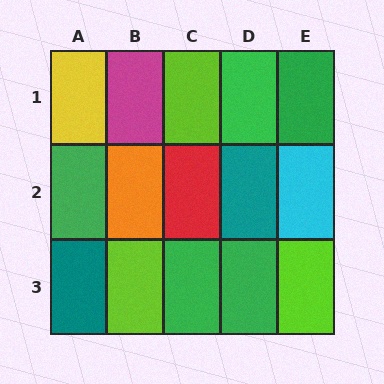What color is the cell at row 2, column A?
Green.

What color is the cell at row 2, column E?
Cyan.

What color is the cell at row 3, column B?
Lime.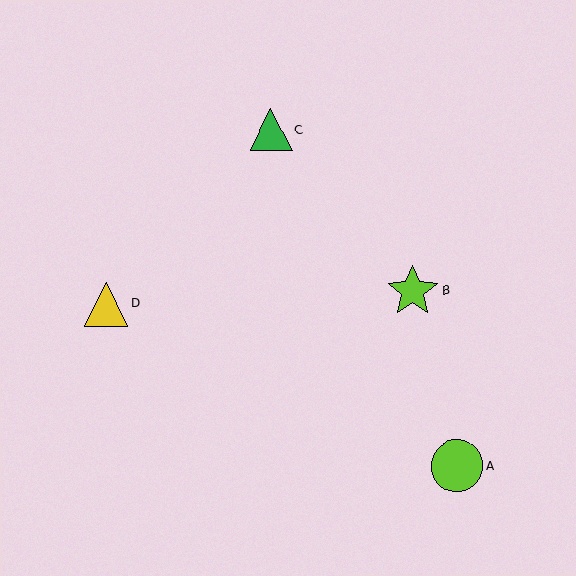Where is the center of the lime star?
The center of the lime star is at (413, 291).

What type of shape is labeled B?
Shape B is a lime star.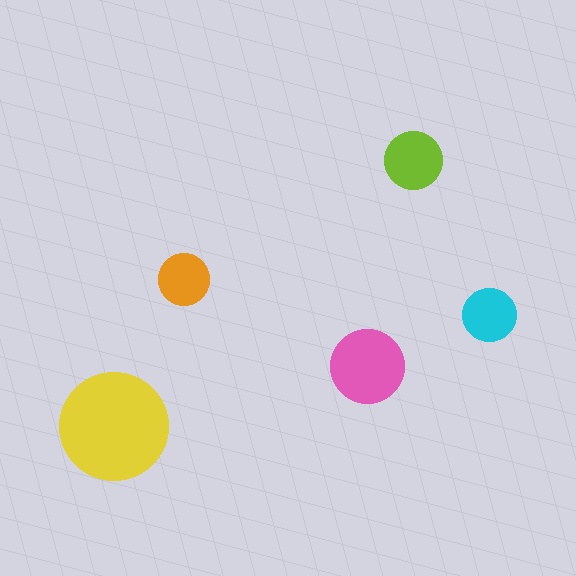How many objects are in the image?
There are 5 objects in the image.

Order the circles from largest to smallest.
the yellow one, the pink one, the lime one, the cyan one, the orange one.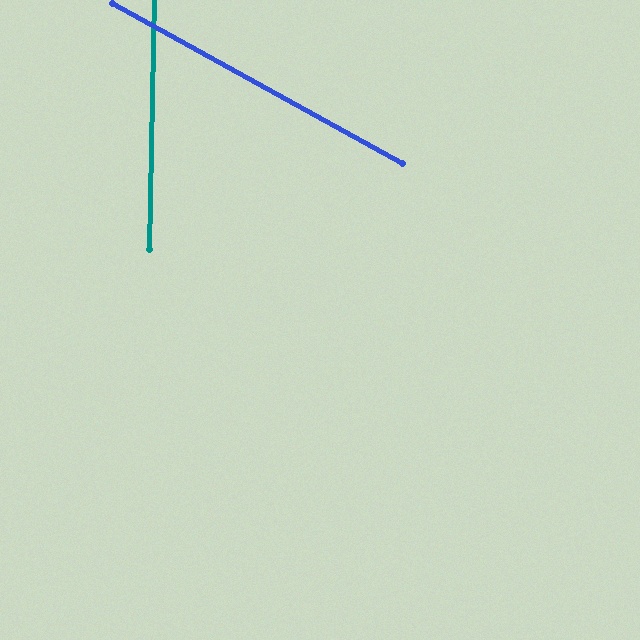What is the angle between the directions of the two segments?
Approximately 62 degrees.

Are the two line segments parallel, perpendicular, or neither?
Neither parallel nor perpendicular — they differ by about 62°.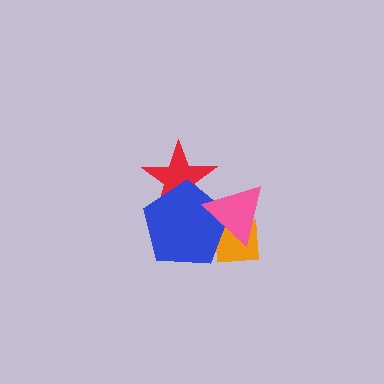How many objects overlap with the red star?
2 objects overlap with the red star.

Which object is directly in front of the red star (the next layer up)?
The blue pentagon is directly in front of the red star.